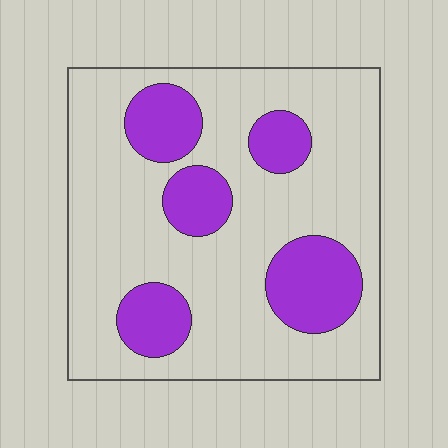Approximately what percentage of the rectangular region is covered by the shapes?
Approximately 25%.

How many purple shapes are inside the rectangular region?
5.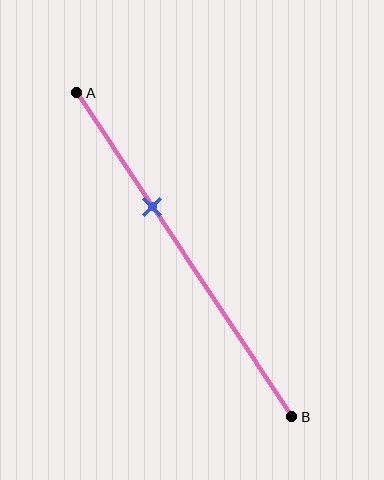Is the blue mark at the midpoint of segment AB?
No, the mark is at about 35% from A, not at the 50% midpoint.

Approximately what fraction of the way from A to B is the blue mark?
The blue mark is approximately 35% of the way from A to B.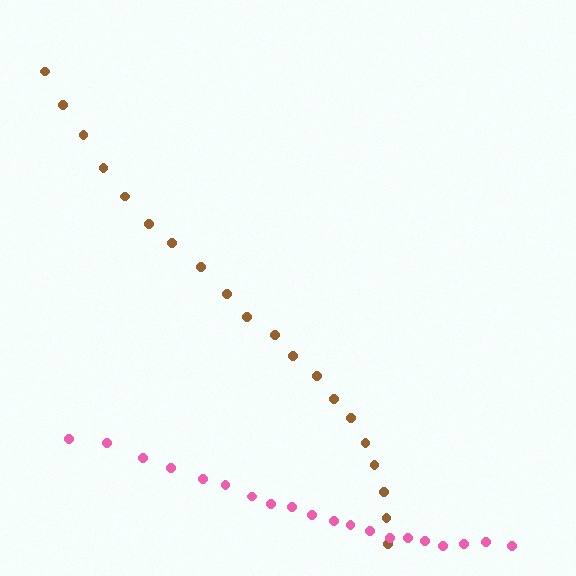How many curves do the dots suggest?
There are 2 distinct paths.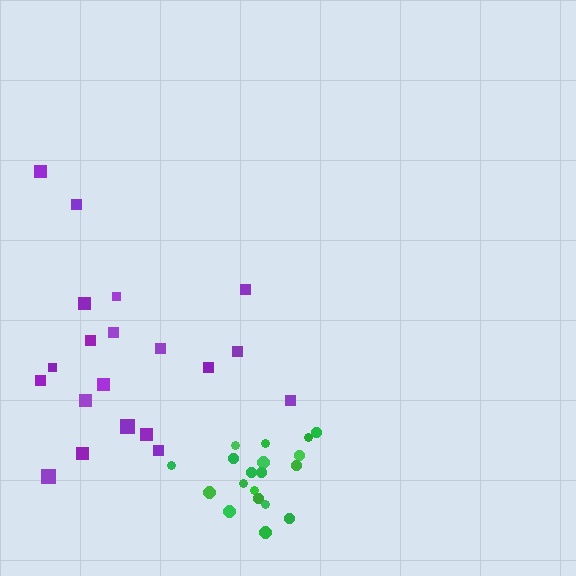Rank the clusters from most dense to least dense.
green, purple.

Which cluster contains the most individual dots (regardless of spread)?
Purple (20).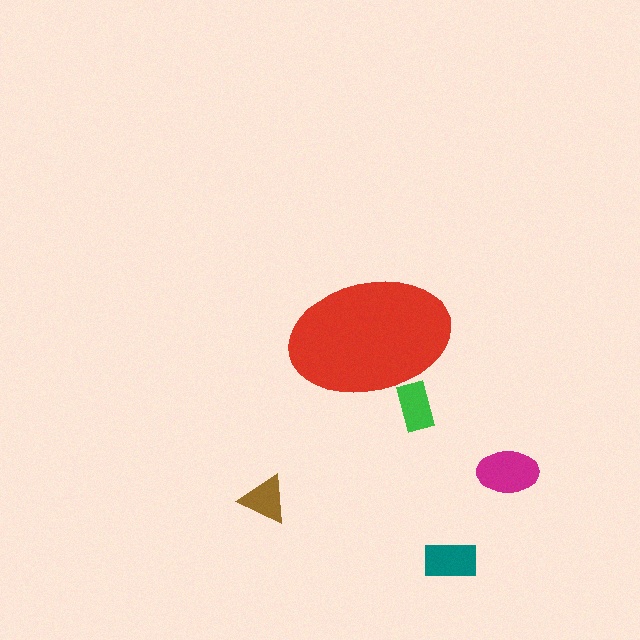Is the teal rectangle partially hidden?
No, the teal rectangle is fully visible.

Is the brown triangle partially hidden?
No, the brown triangle is fully visible.